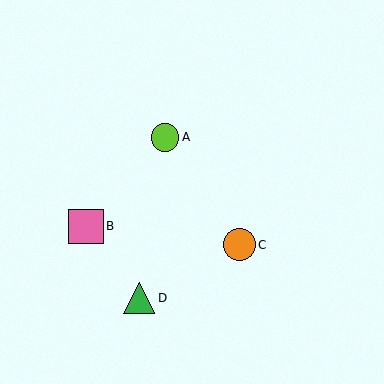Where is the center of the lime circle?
The center of the lime circle is at (165, 137).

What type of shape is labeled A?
Shape A is a lime circle.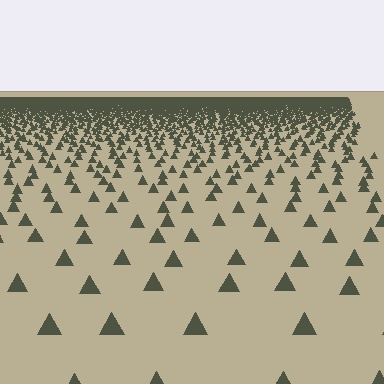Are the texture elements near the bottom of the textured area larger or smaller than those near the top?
Larger. Near the bottom, elements are closer to the viewer and appear at a bigger on-screen size.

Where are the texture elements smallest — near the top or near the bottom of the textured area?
Near the top.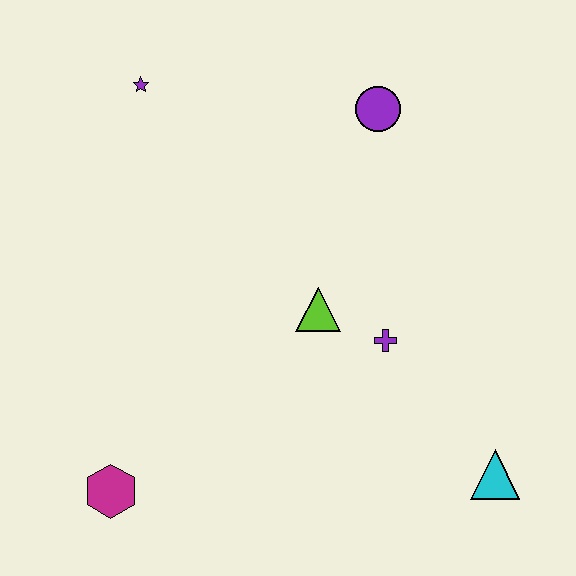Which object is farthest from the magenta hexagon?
The purple circle is farthest from the magenta hexagon.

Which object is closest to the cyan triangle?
The purple cross is closest to the cyan triangle.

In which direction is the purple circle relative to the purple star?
The purple circle is to the right of the purple star.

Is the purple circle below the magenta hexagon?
No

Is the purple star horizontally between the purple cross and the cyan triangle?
No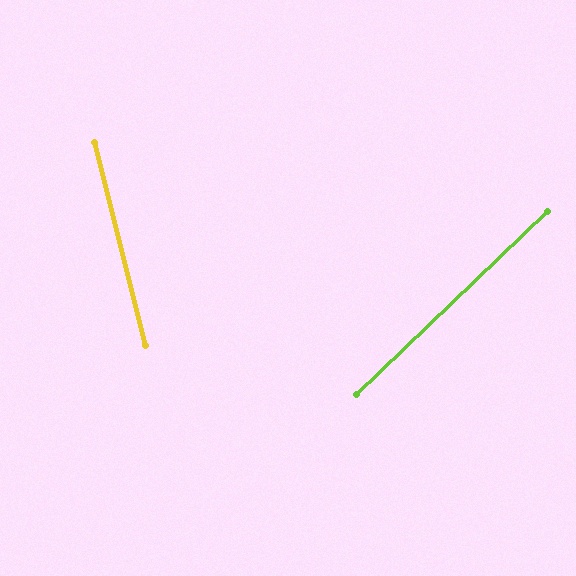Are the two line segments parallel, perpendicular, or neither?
Neither parallel nor perpendicular — they differ by about 60°.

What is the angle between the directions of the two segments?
Approximately 60 degrees.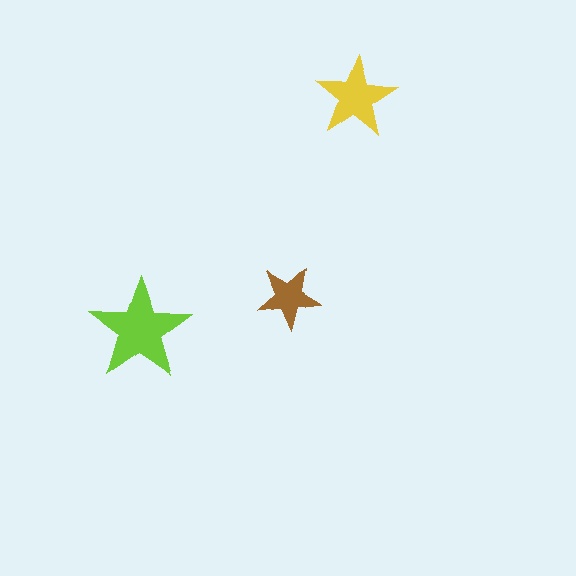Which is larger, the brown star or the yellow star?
The yellow one.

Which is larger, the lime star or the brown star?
The lime one.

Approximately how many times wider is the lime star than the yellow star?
About 1.5 times wider.